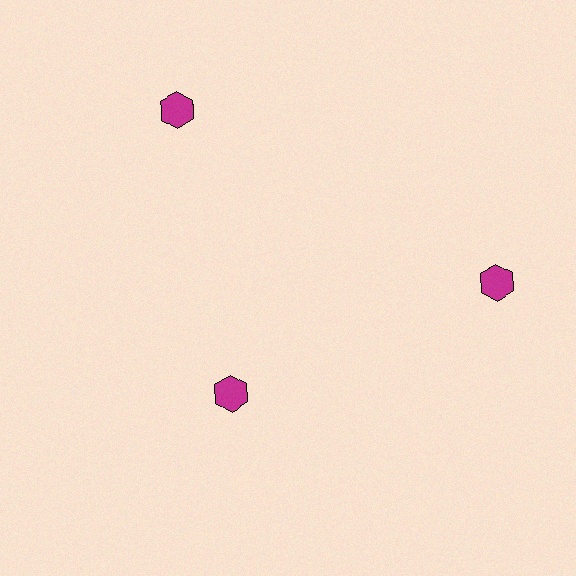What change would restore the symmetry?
The symmetry would be restored by moving it outward, back onto the ring so that all 3 hexagons sit at equal angles and equal distance from the center.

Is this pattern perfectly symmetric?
No. The 3 magenta hexagons are arranged in a ring, but one element near the 7 o'clock position is pulled inward toward the center, breaking the 3-fold rotational symmetry.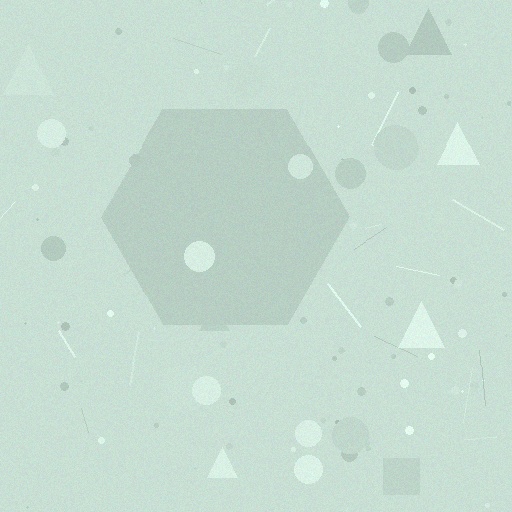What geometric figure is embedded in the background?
A hexagon is embedded in the background.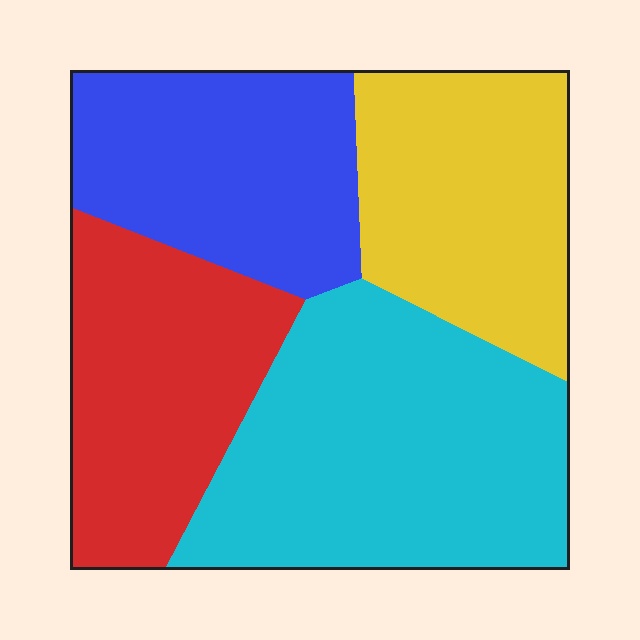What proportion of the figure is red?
Red takes up about one fifth (1/5) of the figure.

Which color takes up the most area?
Cyan, at roughly 35%.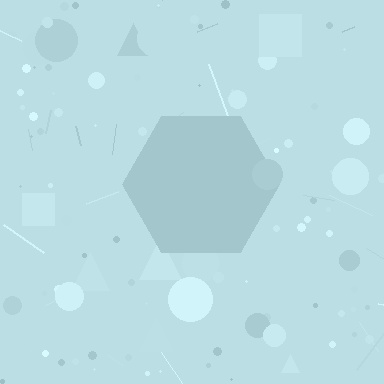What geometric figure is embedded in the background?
A hexagon is embedded in the background.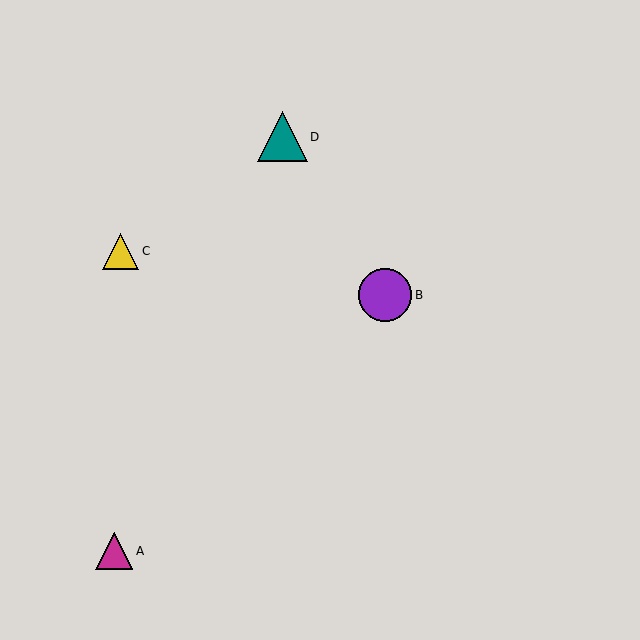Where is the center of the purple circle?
The center of the purple circle is at (385, 295).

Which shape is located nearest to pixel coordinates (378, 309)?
The purple circle (labeled B) at (385, 295) is nearest to that location.